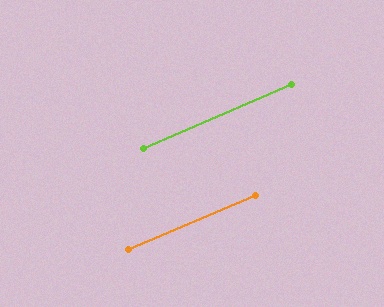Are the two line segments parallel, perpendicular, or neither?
Parallel — their directions differ by only 0.7°.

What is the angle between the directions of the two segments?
Approximately 1 degree.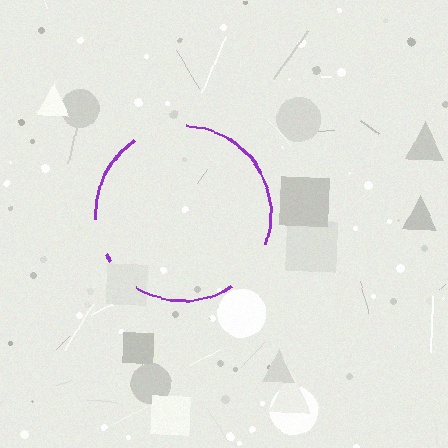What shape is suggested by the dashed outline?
The dashed outline suggests a circle.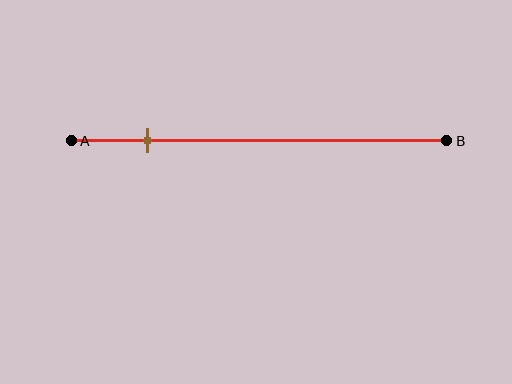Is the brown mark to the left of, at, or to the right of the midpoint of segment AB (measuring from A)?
The brown mark is to the left of the midpoint of segment AB.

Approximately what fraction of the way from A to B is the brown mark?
The brown mark is approximately 20% of the way from A to B.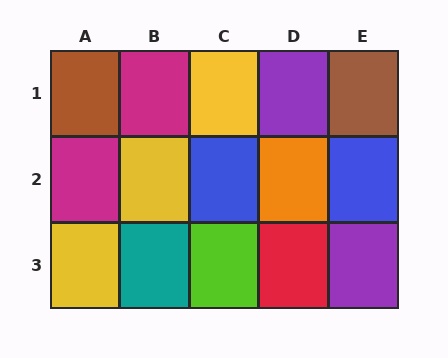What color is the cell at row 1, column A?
Brown.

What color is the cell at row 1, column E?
Brown.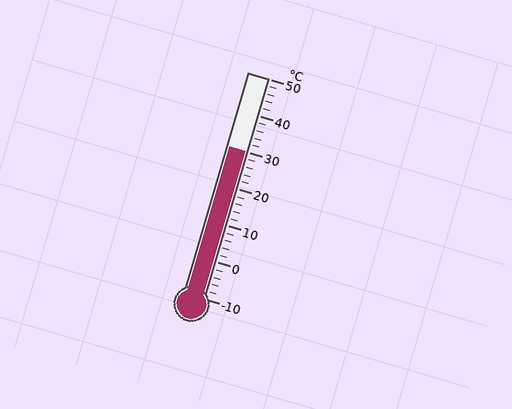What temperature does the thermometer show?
The thermometer shows approximately 30°C.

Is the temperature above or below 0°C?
The temperature is above 0°C.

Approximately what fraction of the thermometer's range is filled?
The thermometer is filled to approximately 65% of its range.